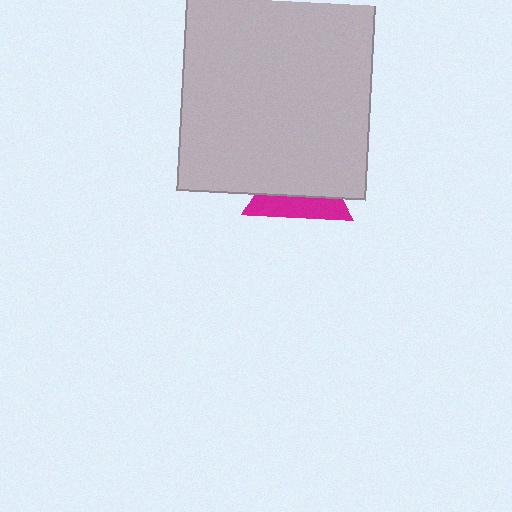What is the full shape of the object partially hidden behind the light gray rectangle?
The partially hidden object is a magenta triangle.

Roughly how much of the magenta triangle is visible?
A small part of it is visible (roughly 37%).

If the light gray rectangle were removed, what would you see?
You would see the complete magenta triangle.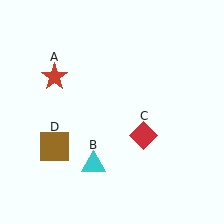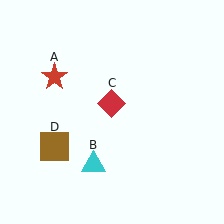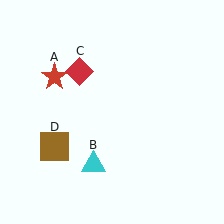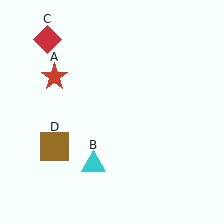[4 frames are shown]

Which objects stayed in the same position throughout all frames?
Red star (object A) and cyan triangle (object B) and brown square (object D) remained stationary.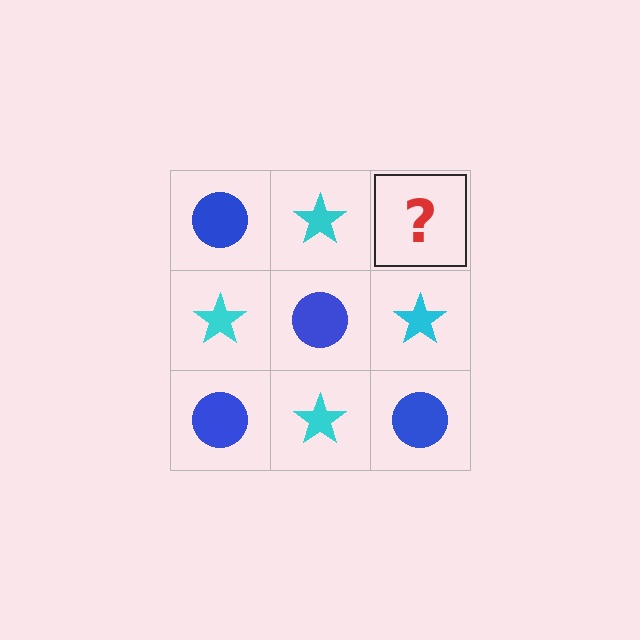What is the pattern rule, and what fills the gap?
The rule is that it alternates blue circle and cyan star in a checkerboard pattern. The gap should be filled with a blue circle.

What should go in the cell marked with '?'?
The missing cell should contain a blue circle.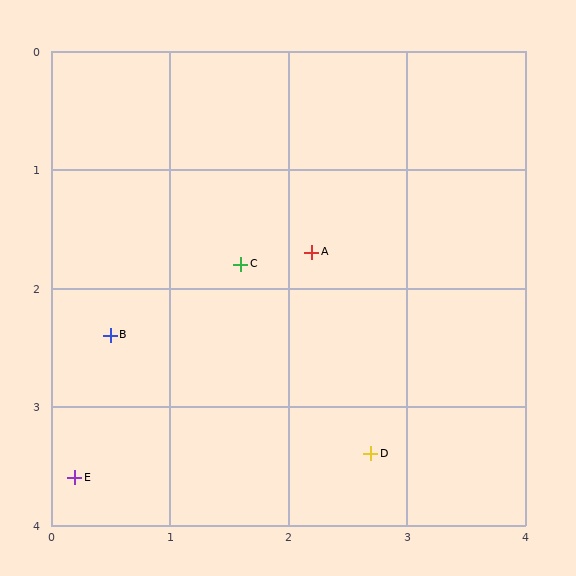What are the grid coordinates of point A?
Point A is at approximately (2.2, 1.7).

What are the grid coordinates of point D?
Point D is at approximately (2.7, 3.4).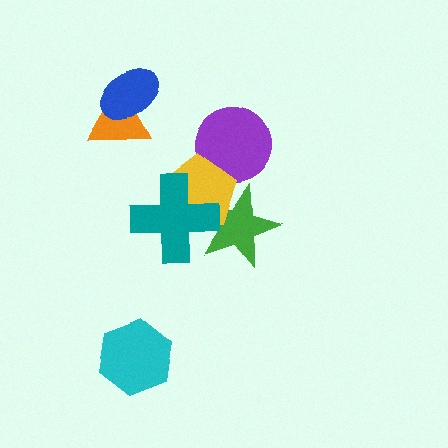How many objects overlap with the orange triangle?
1 object overlaps with the orange triangle.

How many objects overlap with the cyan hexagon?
0 objects overlap with the cyan hexagon.